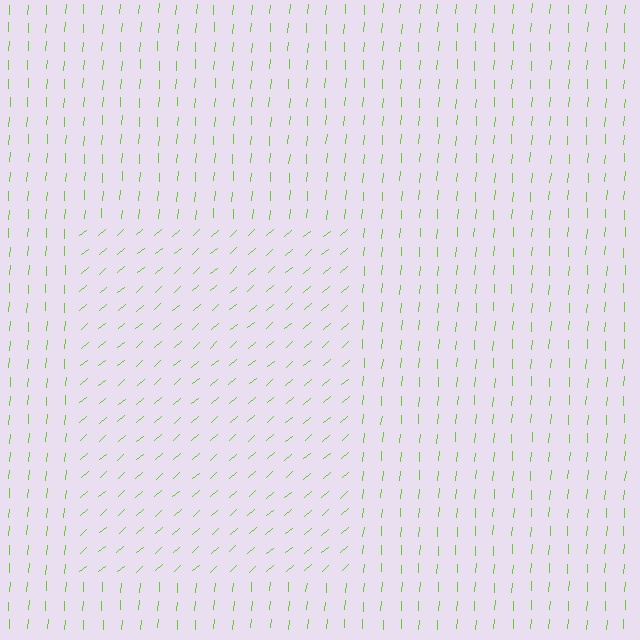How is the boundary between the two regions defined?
The boundary is defined purely by a change in line orientation (approximately 45 degrees difference). All lines are the same color and thickness.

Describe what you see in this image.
The image is filled with small lime line segments. A rectangle region in the image has lines oriented differently from the surrounding lines, creating a visible texture boundary.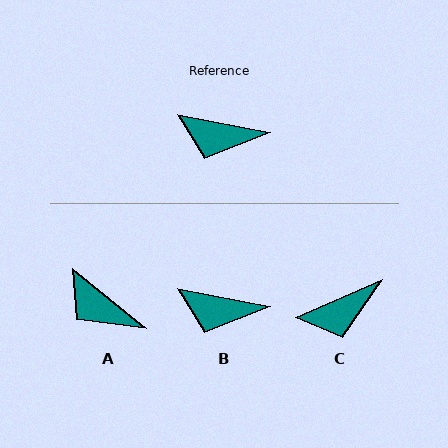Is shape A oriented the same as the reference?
No, it is off by about 28 degrees.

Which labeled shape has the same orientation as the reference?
B.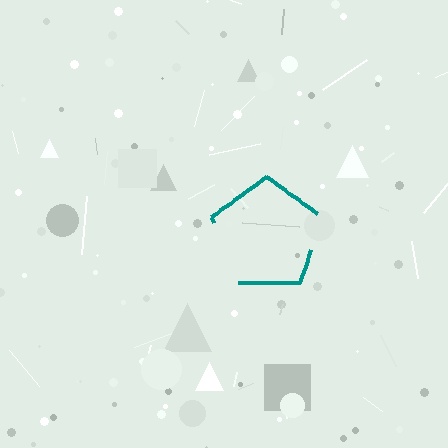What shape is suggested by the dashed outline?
The dashed outline suggests a pentagon.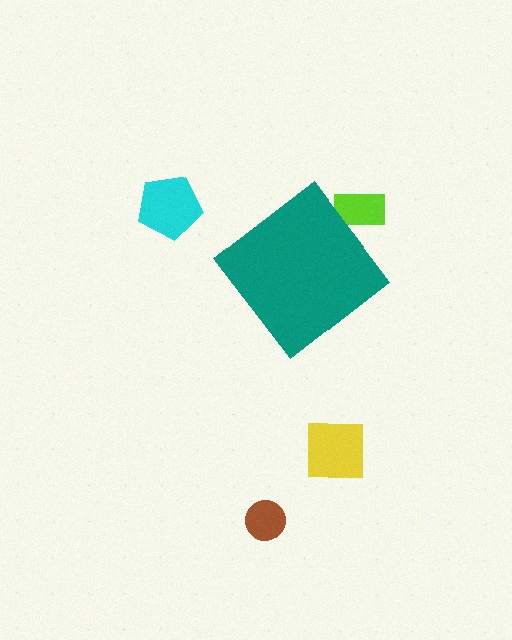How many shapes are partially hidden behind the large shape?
1 shape is partially hidden.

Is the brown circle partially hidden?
No, the brown circle is fully visible.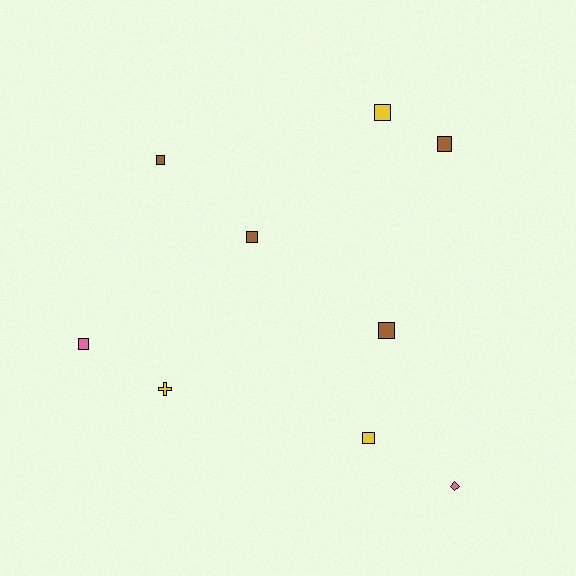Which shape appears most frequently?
Square, with 7 objects.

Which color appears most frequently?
Brown, with 4 objects.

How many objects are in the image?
There are 9 objects.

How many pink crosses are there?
There are no pink crosses.